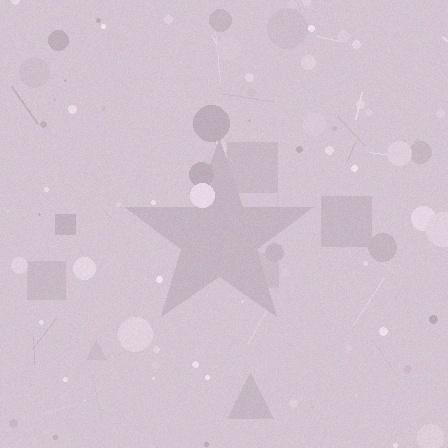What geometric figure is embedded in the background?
A star is embedded in the background.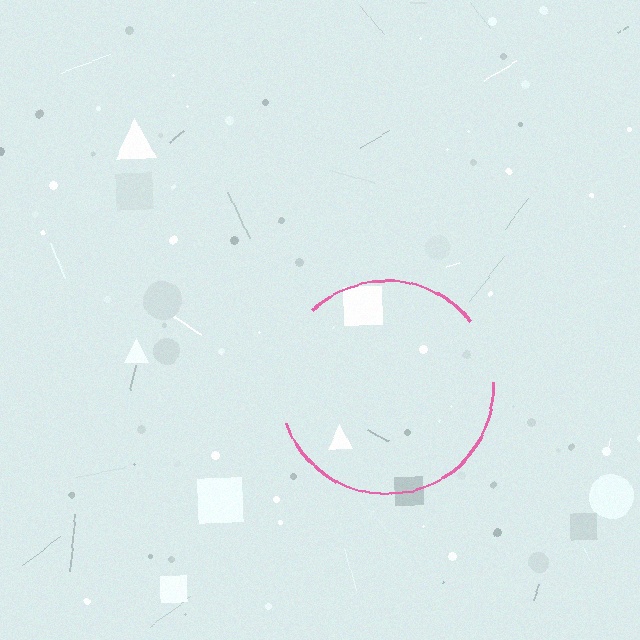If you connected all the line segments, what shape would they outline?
They would outline a circle.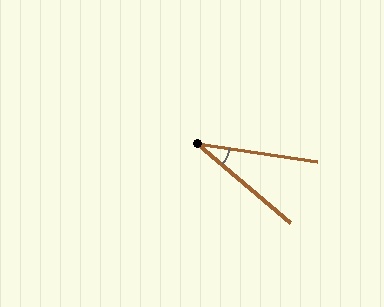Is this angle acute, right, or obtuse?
It is acute.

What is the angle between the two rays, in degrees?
Approximately 32 degrees.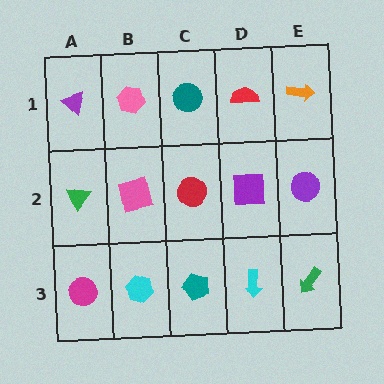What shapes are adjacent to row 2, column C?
A teal circle (row 1, column C), a teal pentagon (row 3, column C), a pink square (row 2, column B), a purple square (row 2, column D).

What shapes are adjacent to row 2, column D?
A red semicircle (row 1, column D), a cyan arrow (row 3, column D), a red circle (row 2, column C), a purple circle (row 2, column E).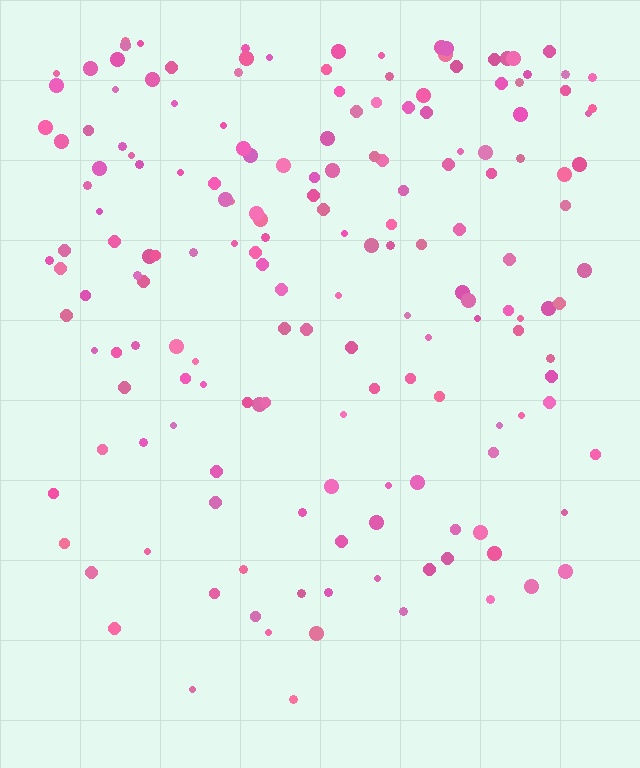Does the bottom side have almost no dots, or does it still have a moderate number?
Still a moderate number, just noticeably fewer than the top.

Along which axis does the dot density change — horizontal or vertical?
Vertical.